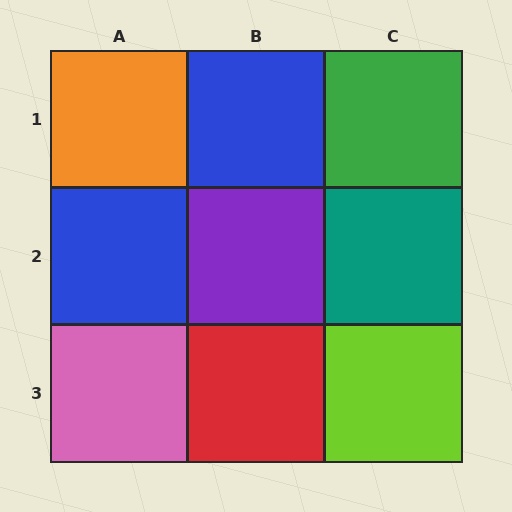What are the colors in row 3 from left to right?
Pink, red, lime.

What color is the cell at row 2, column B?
Purple.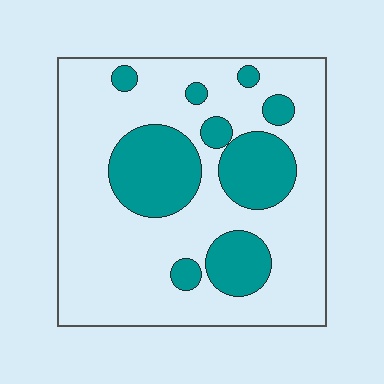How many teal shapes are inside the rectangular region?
9.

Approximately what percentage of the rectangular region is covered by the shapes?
Approximately 25%.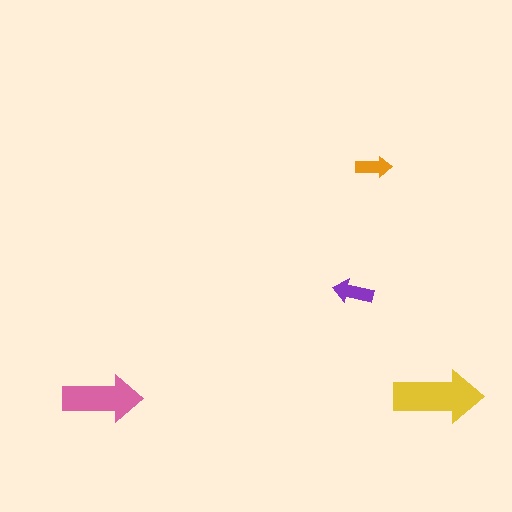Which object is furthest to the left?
The pink arrow is leftmost.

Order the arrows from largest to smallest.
the yellow one, the pink one, the purple one, the orange one.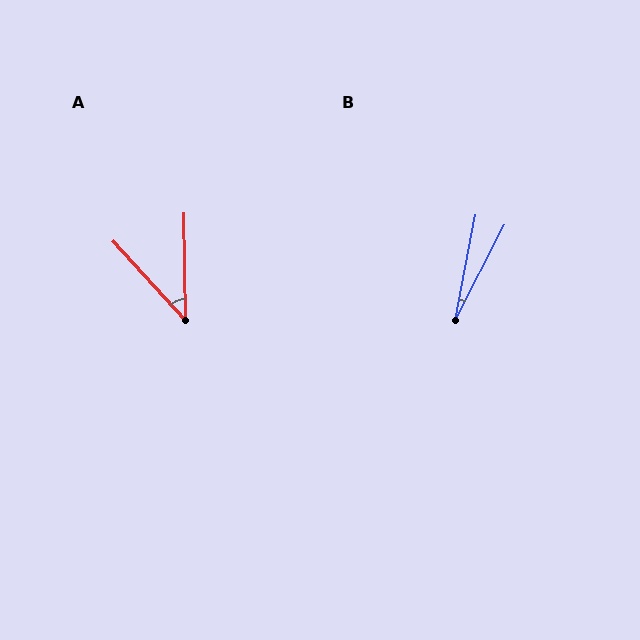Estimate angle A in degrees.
Approximately 41 degrees.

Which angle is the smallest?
B, at approximately 16 degrees.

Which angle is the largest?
A, at approximately 41 degrees.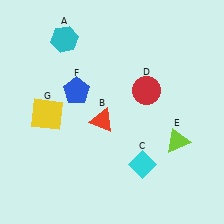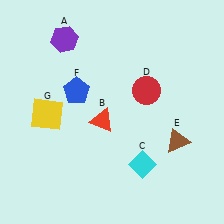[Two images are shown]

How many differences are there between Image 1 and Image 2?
There are 2 differences between the two images.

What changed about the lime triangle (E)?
In Image 1, E is lime. In Image 2, it changed to brown.